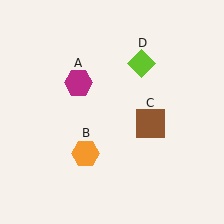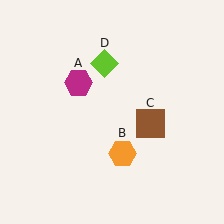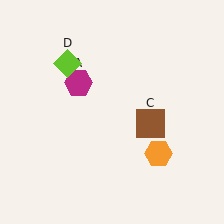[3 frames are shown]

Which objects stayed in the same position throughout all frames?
Magenta hexagon (object A) and brown square (object C) remained stationary.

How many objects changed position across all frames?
2 objects changed position: orange hexagon (object B), lime diamond (object D).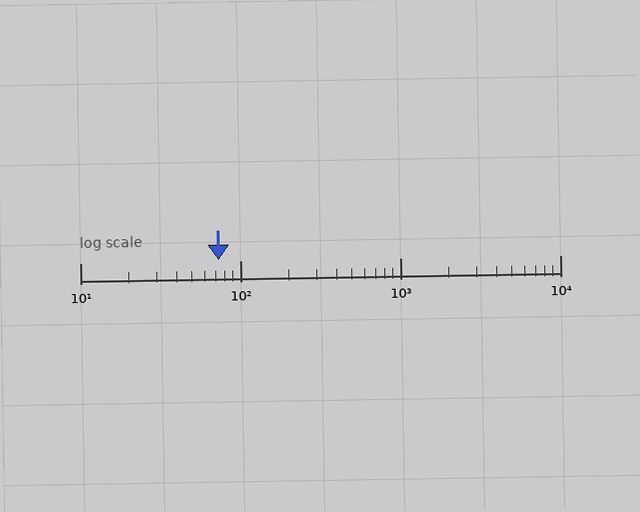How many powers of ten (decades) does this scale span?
The scale spans 3 decades, from 10 to 10000.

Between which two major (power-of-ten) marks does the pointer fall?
The pointer is between 10 and 100.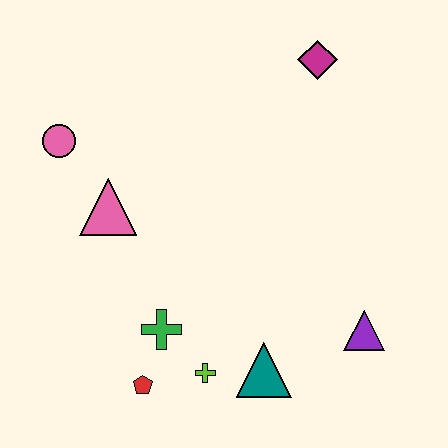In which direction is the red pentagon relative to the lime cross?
The red pentagon is to the left of the lime cross.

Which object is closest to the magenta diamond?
The pink triangle is closest to the magenta diamond.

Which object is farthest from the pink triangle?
The purple triangle is farthest from the pink triangle.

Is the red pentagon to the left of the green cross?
Yes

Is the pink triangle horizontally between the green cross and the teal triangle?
No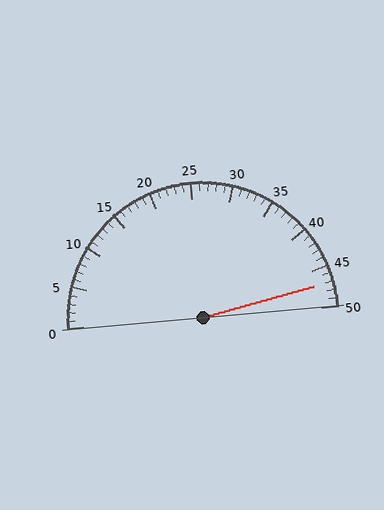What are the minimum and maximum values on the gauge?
The gauge ranges from 0 to 50.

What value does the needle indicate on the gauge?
The needle indicates approximately 47.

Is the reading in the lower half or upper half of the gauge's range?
The reading is in the upper half of the range (0 to 50).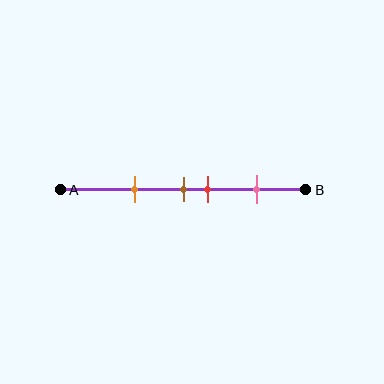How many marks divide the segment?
There are 4 marks dividing the segment.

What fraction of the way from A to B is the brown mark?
The brown mark is approximately 50% (0.5) of the way from A to B.